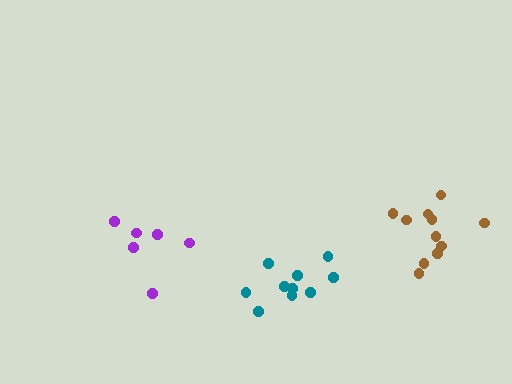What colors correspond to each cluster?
The clusters are colored: teal, brown, purple.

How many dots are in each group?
Group 1: 10 dots, Group 2: 11 dots, Group 3: 6 dots (27 total).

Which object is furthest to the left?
The purple cluster is leftmost.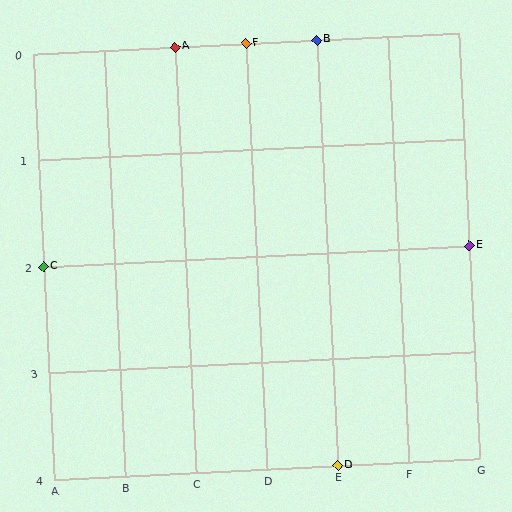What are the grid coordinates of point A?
Point A is at grid coordinates (C, 0).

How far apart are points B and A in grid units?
Points B and A are 2 columns apart.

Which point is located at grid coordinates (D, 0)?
Point F is at (D, 0).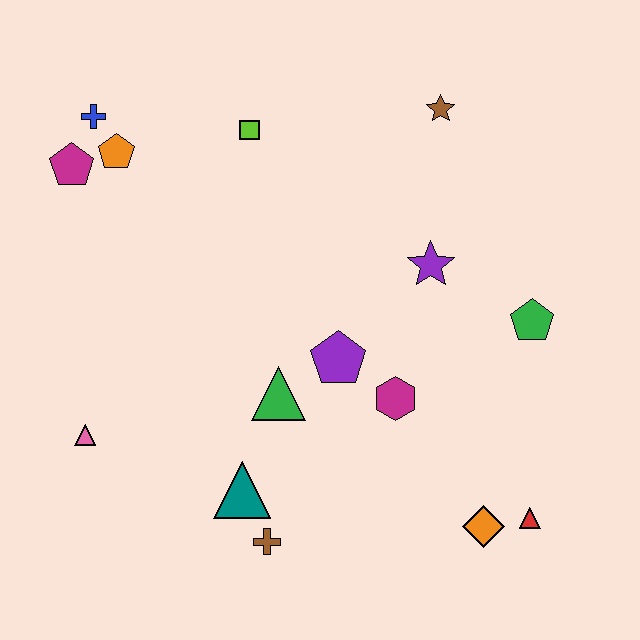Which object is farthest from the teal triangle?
The brown star is farthest from the teal triangle.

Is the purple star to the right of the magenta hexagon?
Yes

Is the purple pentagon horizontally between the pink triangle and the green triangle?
No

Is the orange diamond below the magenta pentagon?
Yes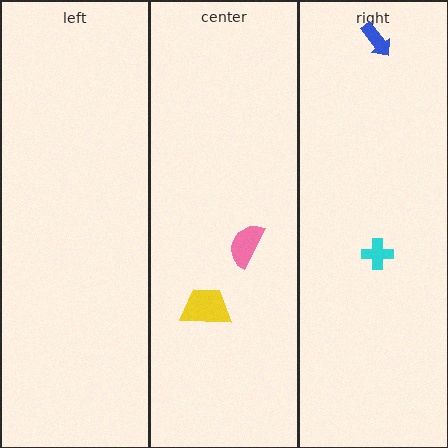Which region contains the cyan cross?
The right region.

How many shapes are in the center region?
2.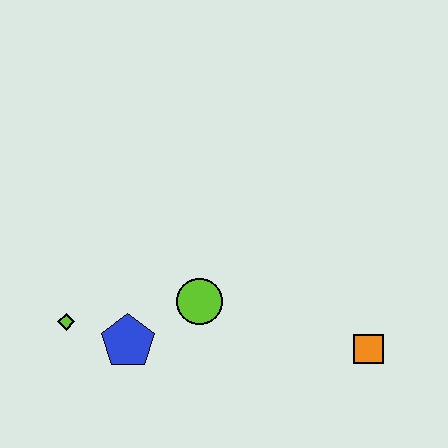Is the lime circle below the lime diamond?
No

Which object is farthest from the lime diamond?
The orange square is farthest from the lime diamond.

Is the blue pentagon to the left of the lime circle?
Yes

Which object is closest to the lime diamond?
The blue pentagon is closest to the lime diamond.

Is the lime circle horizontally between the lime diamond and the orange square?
Yes